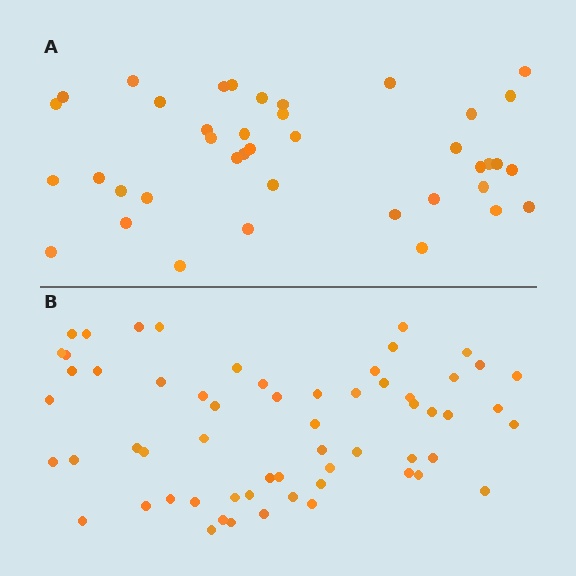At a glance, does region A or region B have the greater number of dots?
Region B (the bottom region) has more dots.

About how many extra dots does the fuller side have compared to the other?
Region B has approximately 20 more dots than region A.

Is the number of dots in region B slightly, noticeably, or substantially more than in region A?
Region B has substantially more. The ratio is roughly 1.5 to 1.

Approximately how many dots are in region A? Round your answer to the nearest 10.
About 40 dots.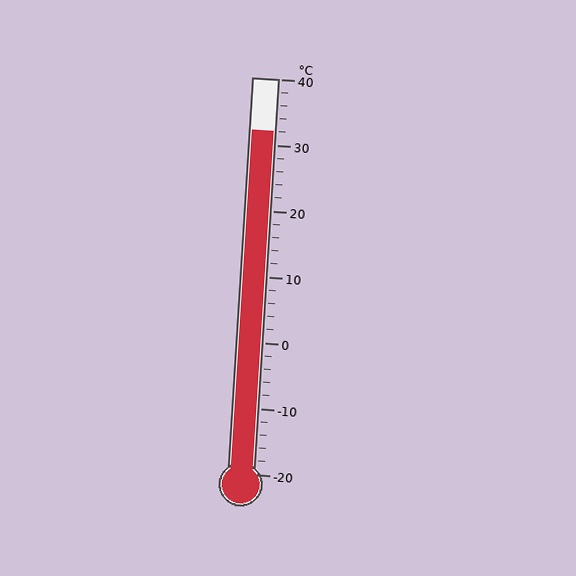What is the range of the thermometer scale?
The thermometer scale ranges from -20°C to 40°C.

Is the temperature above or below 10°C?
The temperature is above 10°C.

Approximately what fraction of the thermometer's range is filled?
The thermometer is filled to approximately 85% of its range.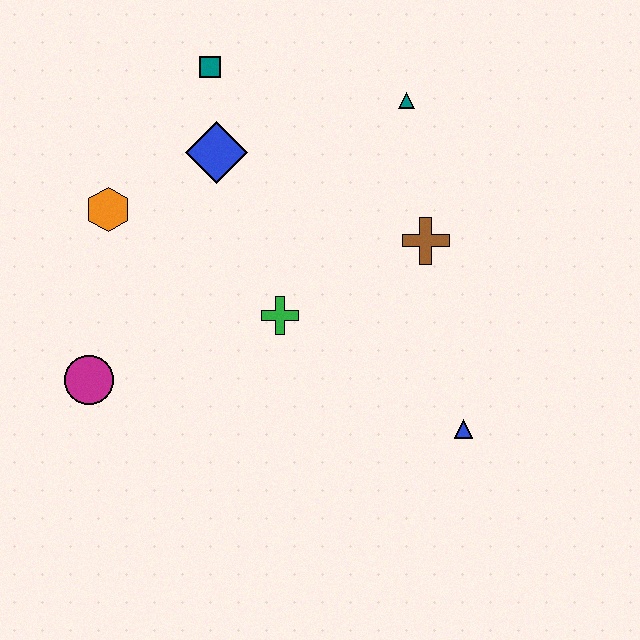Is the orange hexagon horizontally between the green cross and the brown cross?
No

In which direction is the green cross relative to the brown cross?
The green cross is to the left of the brown cross.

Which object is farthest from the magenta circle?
The teal triangle is farthest from the magenta circle.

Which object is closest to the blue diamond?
The teal square is closest to the blue diamond.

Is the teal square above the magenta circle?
Yes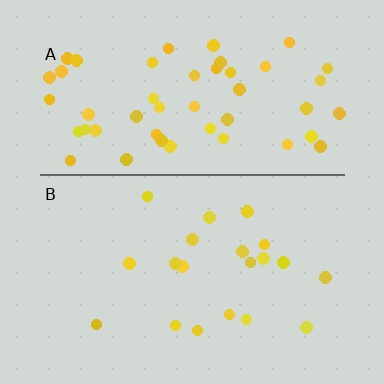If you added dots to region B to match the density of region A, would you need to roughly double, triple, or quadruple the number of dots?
Approximately triple.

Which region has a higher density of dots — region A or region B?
A (the top).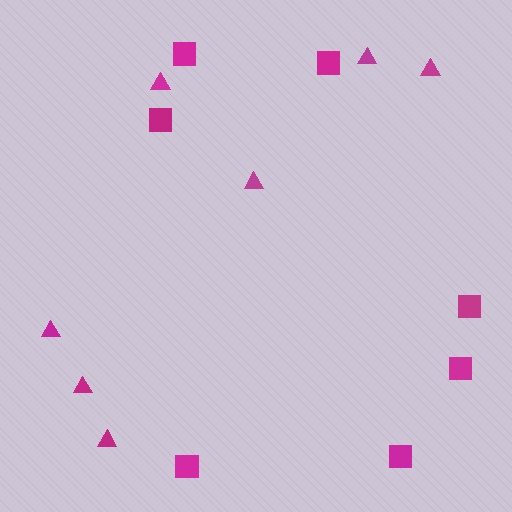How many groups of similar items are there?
There are 2 groups: one group of squares (7) and one group of triangles (7).